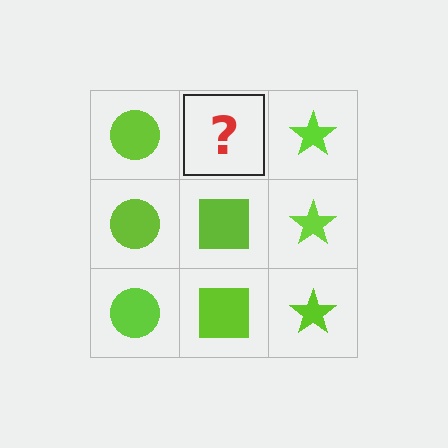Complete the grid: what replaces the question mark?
The question mark should be replaced with a lime square.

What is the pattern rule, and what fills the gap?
The rule is that each column has a consistent shape. The gap should be filled with a lime square.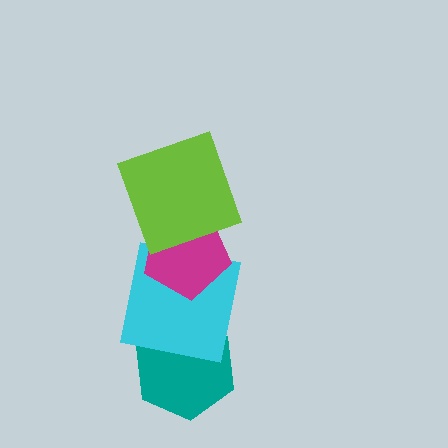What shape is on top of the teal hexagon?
The cyan square is on top of the teal hexagon.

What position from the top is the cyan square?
The cyan square is 3rd from the top.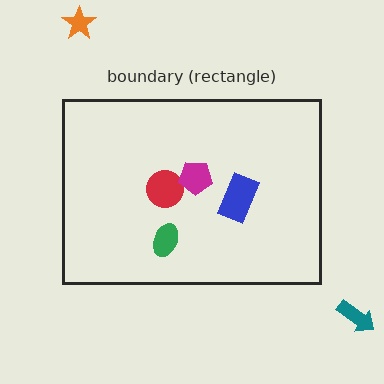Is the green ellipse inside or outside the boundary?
Inside.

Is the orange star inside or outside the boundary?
Outside.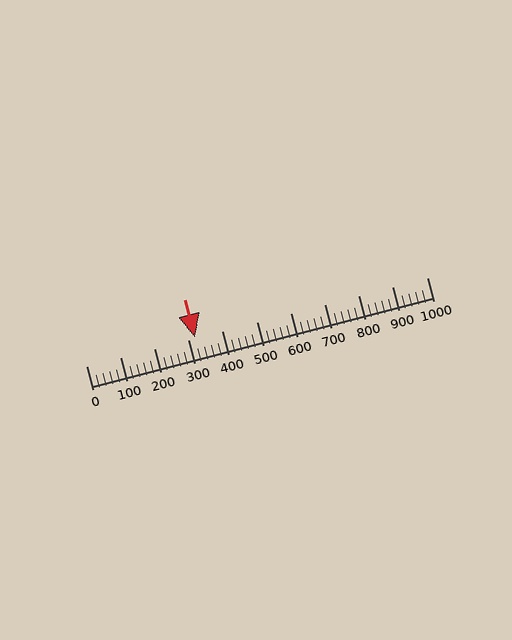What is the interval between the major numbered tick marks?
The major tick marks are spaced 100 units apart.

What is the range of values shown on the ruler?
The ruler shows values from 0 to 1000.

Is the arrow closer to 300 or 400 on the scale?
The arrow is closer to 300.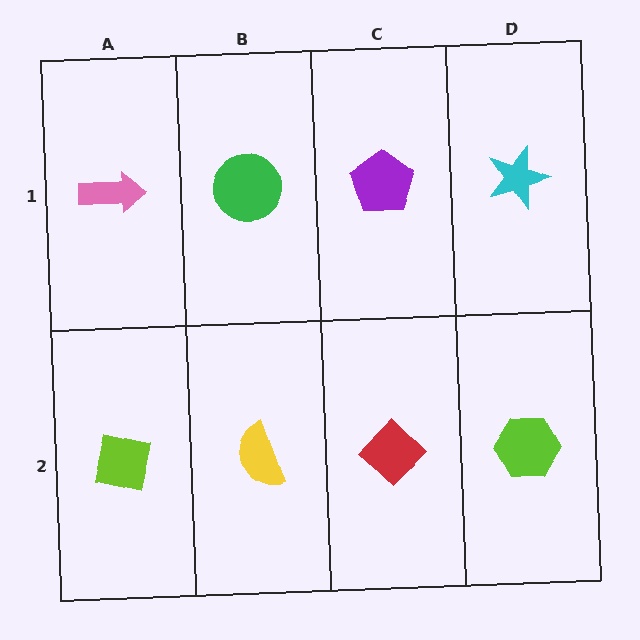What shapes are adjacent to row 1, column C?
A red diamond (row 2, column C), a green circle (row 1, column B), a cyan star (row 1, column D).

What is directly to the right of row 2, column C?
A lime hexagon.